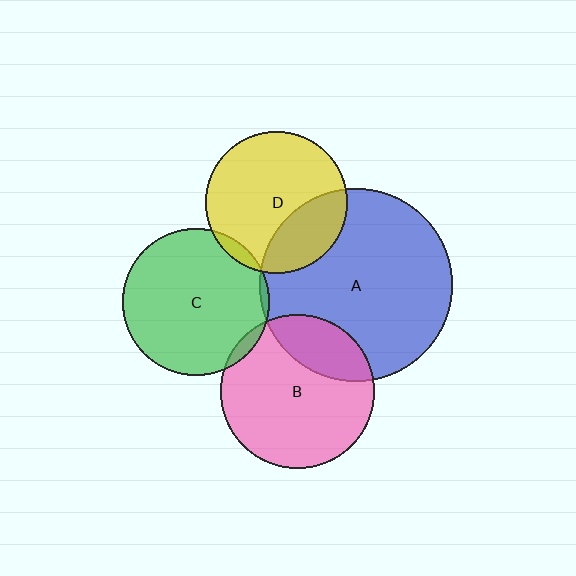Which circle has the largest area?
Circle A (blue).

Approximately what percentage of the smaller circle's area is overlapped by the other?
Approximately 5%.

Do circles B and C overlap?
Yes.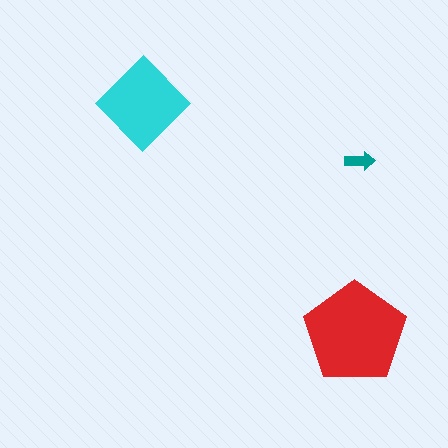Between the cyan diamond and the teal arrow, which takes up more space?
The cyan diamond.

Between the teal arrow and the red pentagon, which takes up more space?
The red pentagon.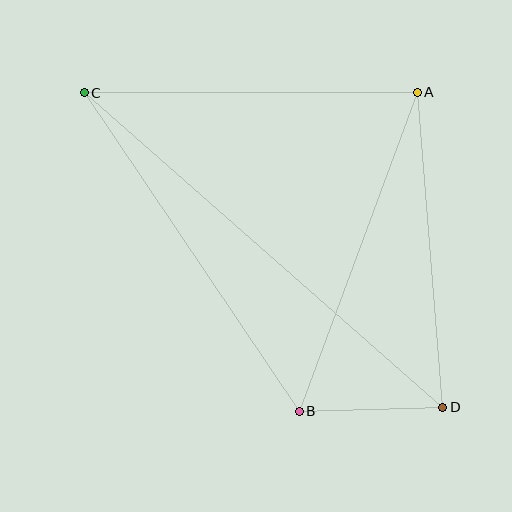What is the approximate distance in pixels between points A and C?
The distance between A and C is approximately 333 pixels.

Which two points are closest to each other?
Points B and D are closest to each other.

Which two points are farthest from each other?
Points C and D are farthest from each other.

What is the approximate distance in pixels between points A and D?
The distance between A and D is approximately 316 pixels.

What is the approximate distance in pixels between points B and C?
The distance between B and C is approximately 384 pixels.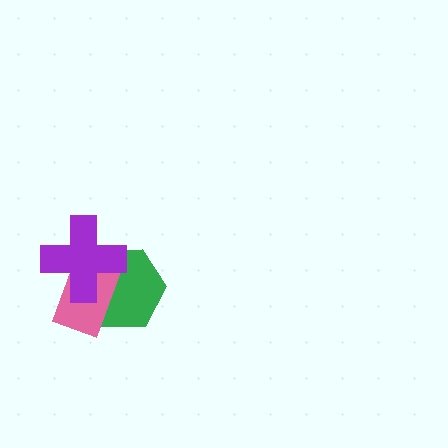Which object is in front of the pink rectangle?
The purple cross is in front of the pink rectangle.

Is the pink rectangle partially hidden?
Yes, it is partially covered by another shape.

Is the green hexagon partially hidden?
Yes, it is partially covered by another shape.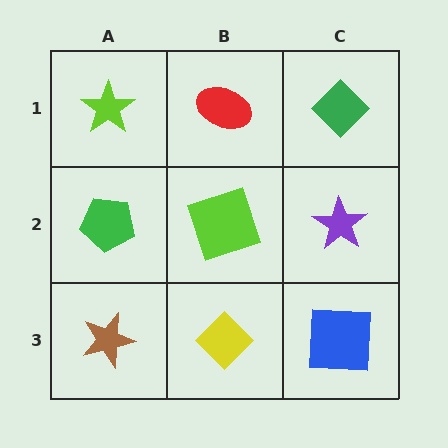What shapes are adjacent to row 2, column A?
A lime star (row 1, column A), a brown star (row 3, column A), a lime square (row 2, column B).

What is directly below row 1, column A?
A green pentagon.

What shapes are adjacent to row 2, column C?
A green diamond (row 1, column C), a blue square (row 3, column C), a lime square (row 2, column B).